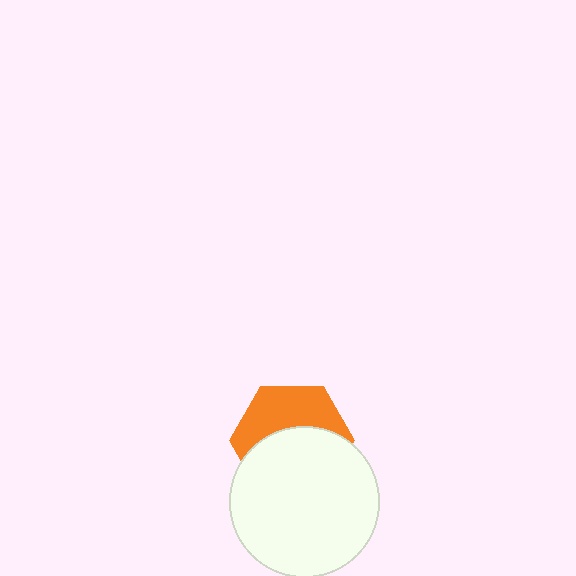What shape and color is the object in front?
The object in front is a white circle.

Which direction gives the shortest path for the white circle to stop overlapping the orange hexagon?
Moving down gives the shortest separation.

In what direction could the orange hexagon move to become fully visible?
The orange hexagon could move up. That would shift it out from behind the white circle entirely.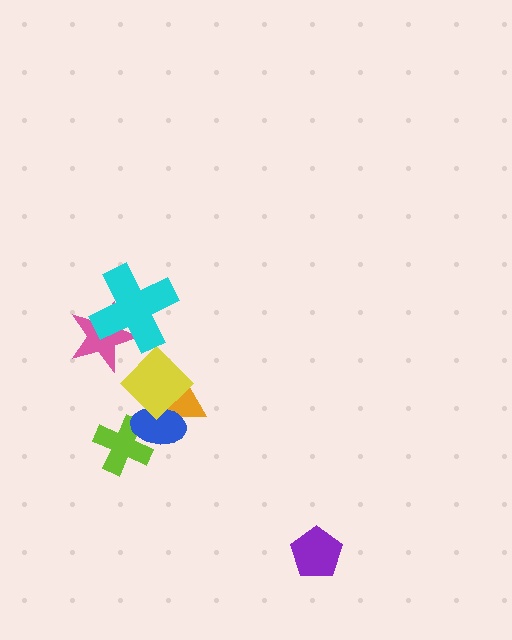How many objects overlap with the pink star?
1 object overlaps with the pink star.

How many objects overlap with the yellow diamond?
2 objects overlap with the yellow diamond.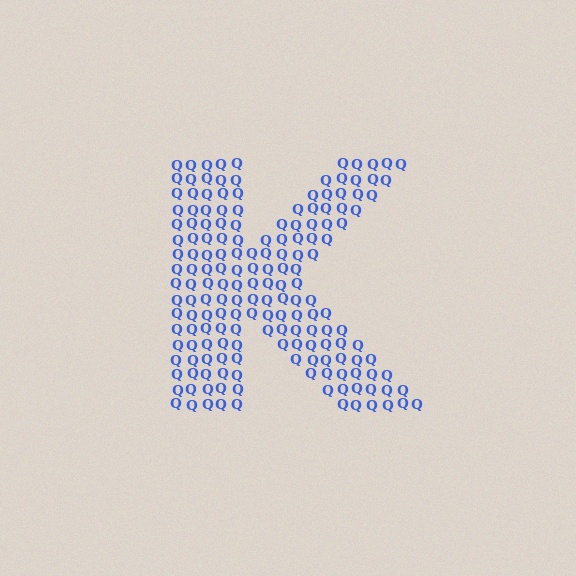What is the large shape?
The large shape is the letter K.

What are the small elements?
The small elements are letter Q's.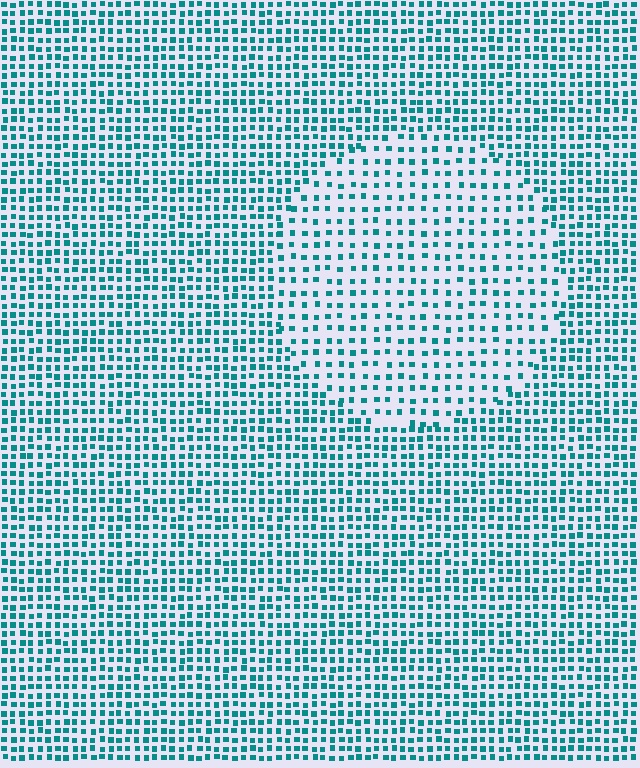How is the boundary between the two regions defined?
The boundary is defined by a change in element density (approximately 1.8x ratio). All elements are the same color, size, and shape.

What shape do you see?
I see a circle.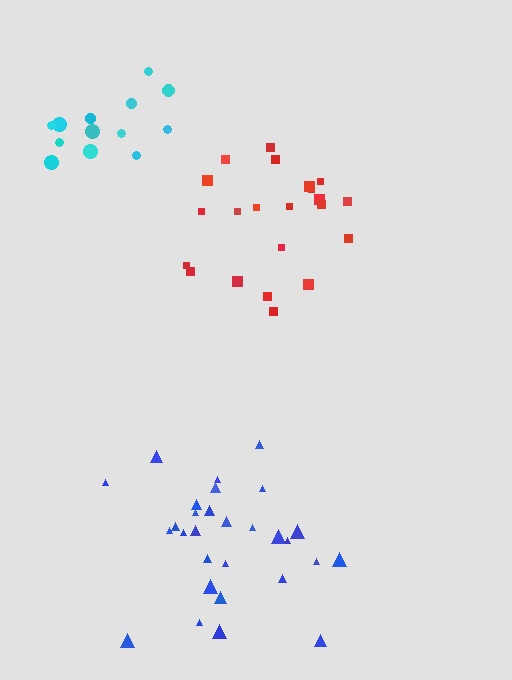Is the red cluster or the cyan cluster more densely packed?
Cyan.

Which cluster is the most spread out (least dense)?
Red.